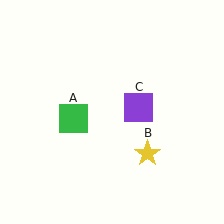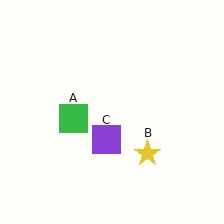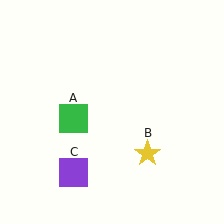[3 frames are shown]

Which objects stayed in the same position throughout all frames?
Green square (object A) and yellow star (object B) remained stationary.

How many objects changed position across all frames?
1 object changed position: purple square (object C).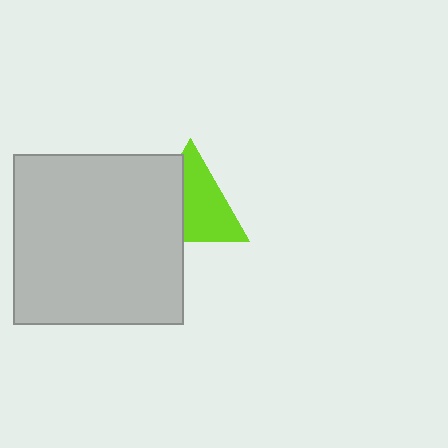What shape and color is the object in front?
The object in front is a light gray square.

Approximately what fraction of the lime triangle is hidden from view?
Roughly 39% of the lime triangle is hidden behind the light gray square.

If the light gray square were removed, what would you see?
You would see the complete lime triangle.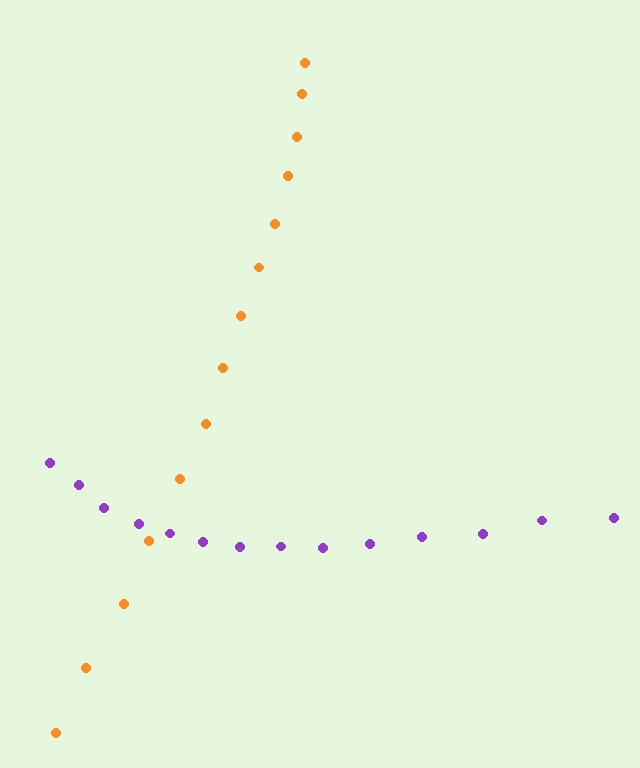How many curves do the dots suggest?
There are 2 distinct paths.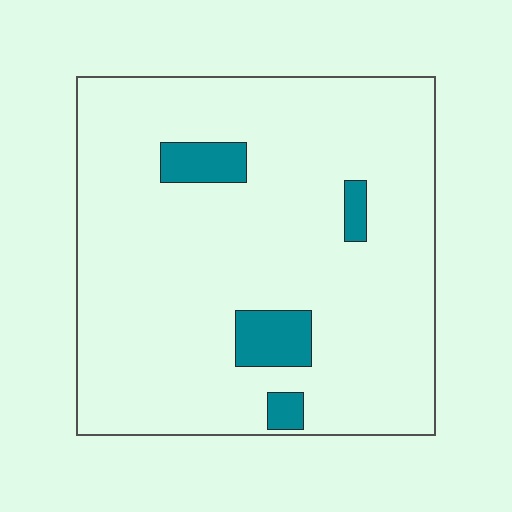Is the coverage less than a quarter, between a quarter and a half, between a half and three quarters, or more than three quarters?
Less than a quarter.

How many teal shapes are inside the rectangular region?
4.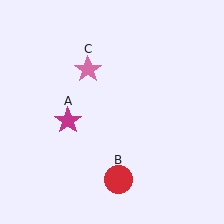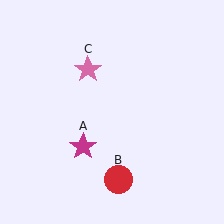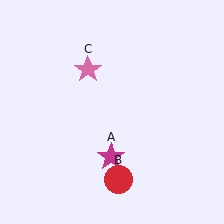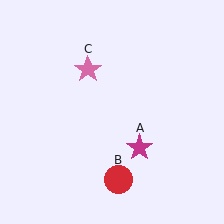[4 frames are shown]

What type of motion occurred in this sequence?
The magenta star (object A) rotated counterclockwise around the center of the scene.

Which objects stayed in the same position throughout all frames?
Red circle (object B) and pink star (object C) remained stationary.